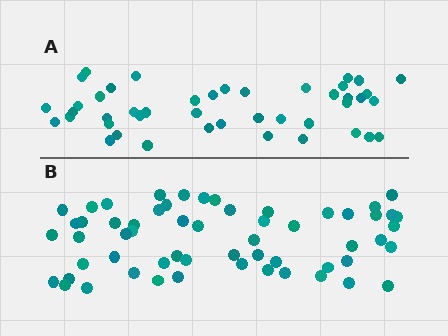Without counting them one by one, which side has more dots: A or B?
Region B (the bottom region) has more dots.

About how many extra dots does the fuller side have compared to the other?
Region B has approximately 15 more dots than region A.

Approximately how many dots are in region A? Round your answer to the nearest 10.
About 40 dots. (The exact count is 44, which rounds to 40.)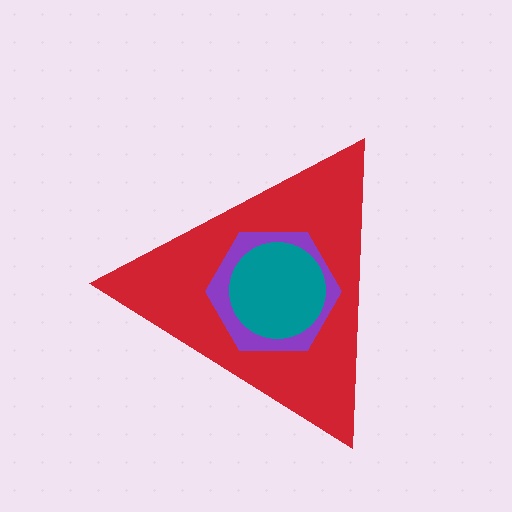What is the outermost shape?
The red triangle.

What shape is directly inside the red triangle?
The purple hexagon.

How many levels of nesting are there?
3.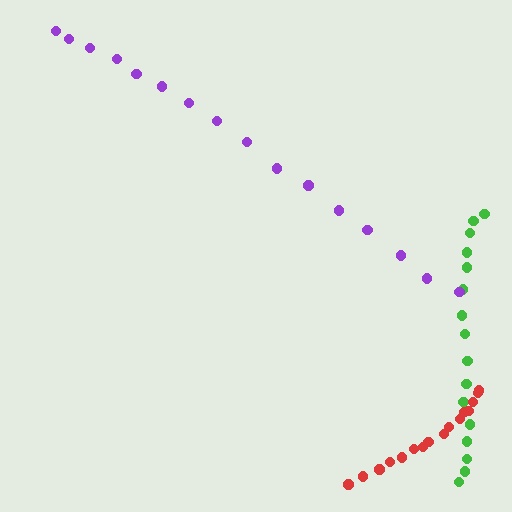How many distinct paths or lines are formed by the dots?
There are 3 distinct paths.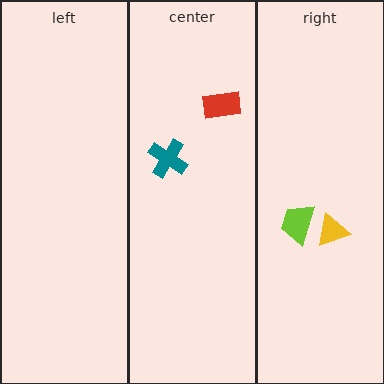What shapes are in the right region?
The lime trapezoid, the yellow triangle.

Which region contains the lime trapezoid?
The right region.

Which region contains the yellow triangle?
The right region.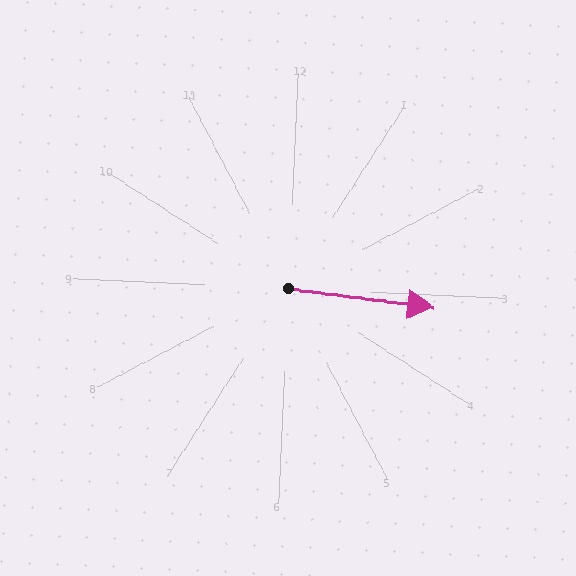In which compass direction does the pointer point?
East.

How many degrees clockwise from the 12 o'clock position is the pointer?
Approximately 95 degrees.